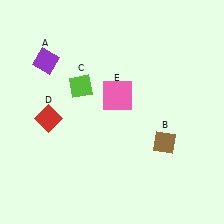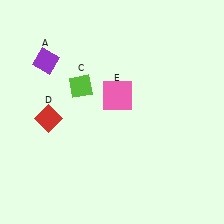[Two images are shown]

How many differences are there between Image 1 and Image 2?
There is 1 difference between the two images.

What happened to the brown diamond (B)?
The brown diamond (B) was removed in Image 2. It was in the bottom-right area of Image 1.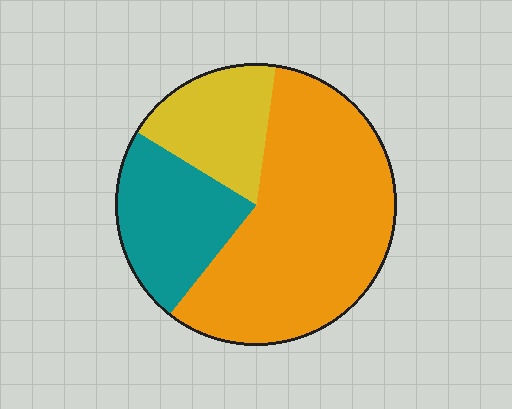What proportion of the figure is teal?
Teal covers 23% of the figure.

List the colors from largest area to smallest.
From largest to smallest: orange, teal, yellow.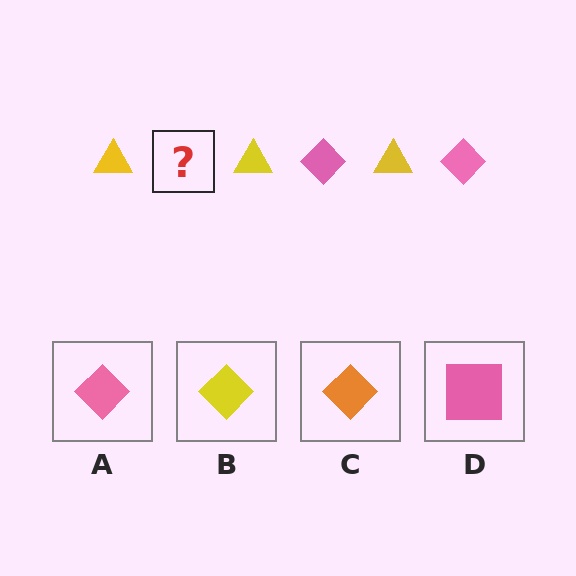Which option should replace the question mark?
Option A.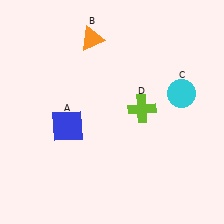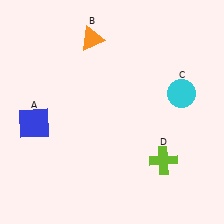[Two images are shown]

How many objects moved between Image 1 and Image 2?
2 objects moved between the two images.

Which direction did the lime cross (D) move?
The lime cross (D) moved down.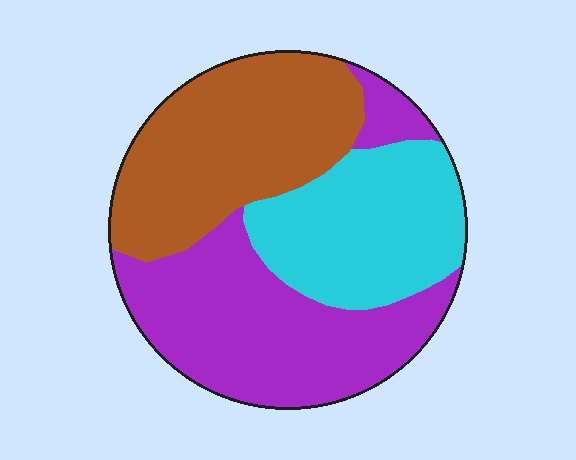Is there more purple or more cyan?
Purple.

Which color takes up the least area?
Cyan, at roughly 25%.